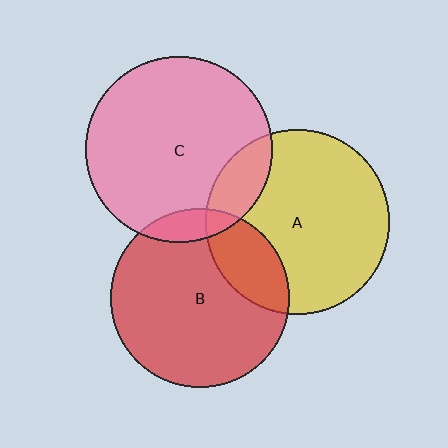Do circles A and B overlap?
Yes.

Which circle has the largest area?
Circle C (pink).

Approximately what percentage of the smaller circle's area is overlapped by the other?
Approximately 20%.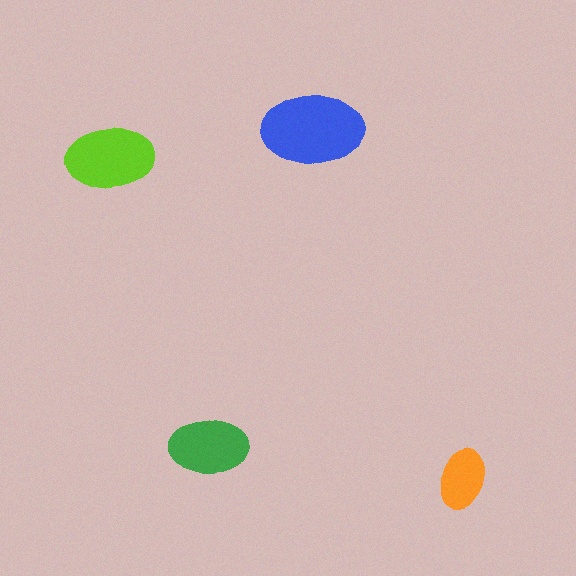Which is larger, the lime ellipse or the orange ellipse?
The lime one.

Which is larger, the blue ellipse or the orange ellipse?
The blue one.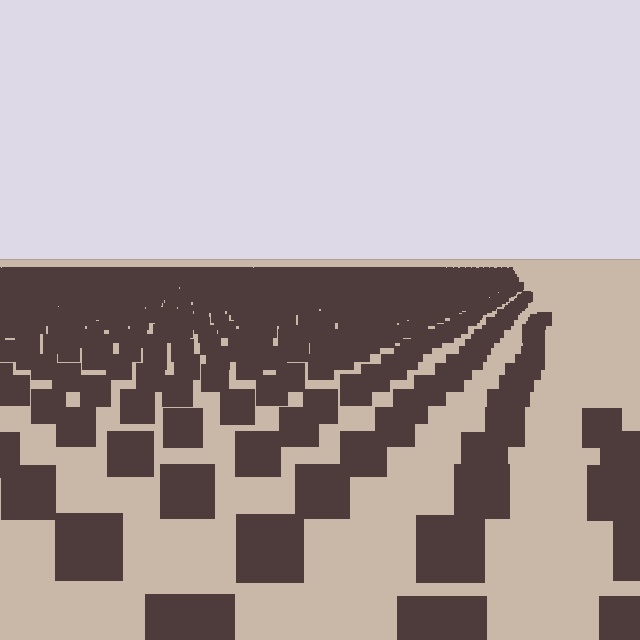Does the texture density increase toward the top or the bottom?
Density increases toward the top.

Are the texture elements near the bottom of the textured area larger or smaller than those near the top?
Larger. Near the bottom, elements are closer to the viewer and appear at a bigger on-screen size.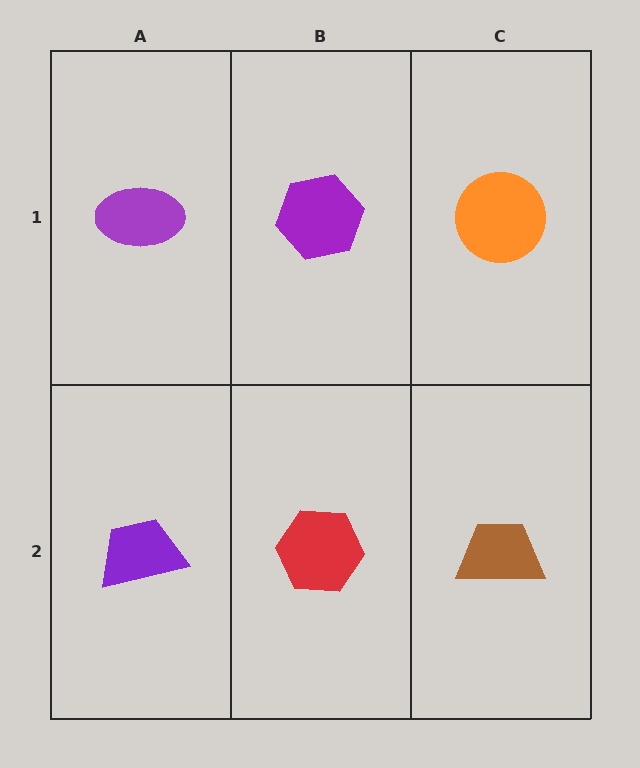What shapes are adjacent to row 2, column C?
An orange circle (row 1, column C), a red hexagon (row 2, column B).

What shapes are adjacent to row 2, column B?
A purple hexagon (row 1, column B), a purple trapezoid (row 2, column A), a brown trapezoid (row 2, column C).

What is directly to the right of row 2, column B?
A brown trapezoid.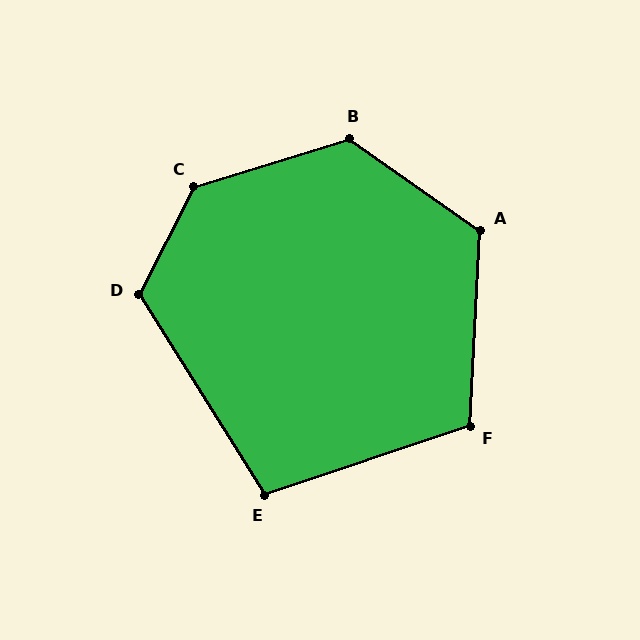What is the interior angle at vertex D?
Approximately 121 degrees (obtuse).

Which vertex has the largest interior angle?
C, at approximately 134 degrees.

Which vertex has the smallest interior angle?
E, at approximately 104 degrees.